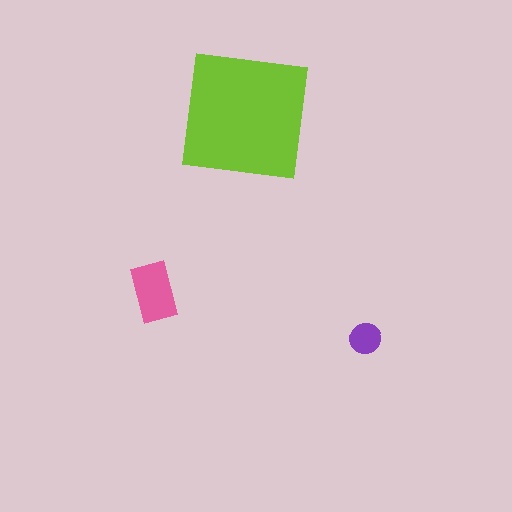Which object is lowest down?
The purple circle is bottommost.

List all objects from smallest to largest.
The purple circle, the pink rectangle, the lime square.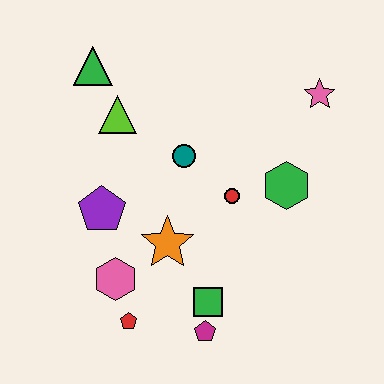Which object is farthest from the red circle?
The green triangle is farthest from the red circle.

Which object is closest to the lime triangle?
The green triangle is closest to the lime triangle.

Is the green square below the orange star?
Yes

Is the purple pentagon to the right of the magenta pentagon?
No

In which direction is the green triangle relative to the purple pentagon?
The green triangle is above the purple pentagon.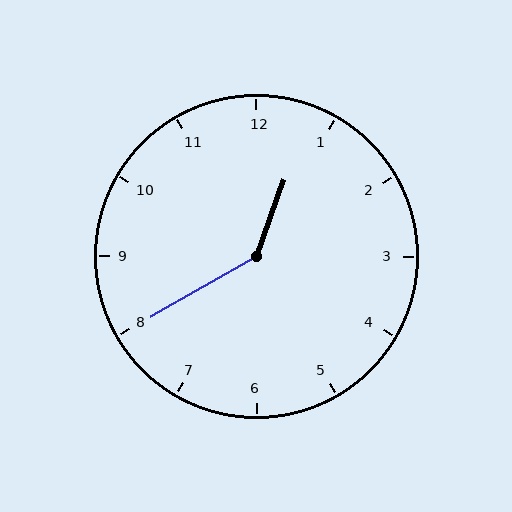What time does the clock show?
12:40.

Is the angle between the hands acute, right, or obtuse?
It is obtuse.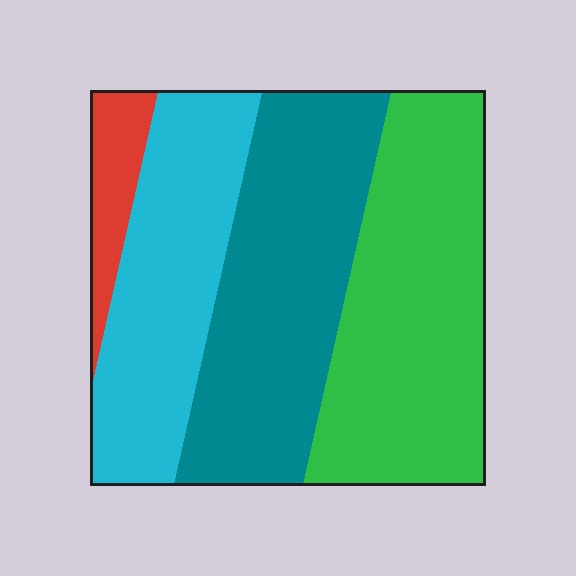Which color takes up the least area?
Red, at roughly 5%.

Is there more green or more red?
Green.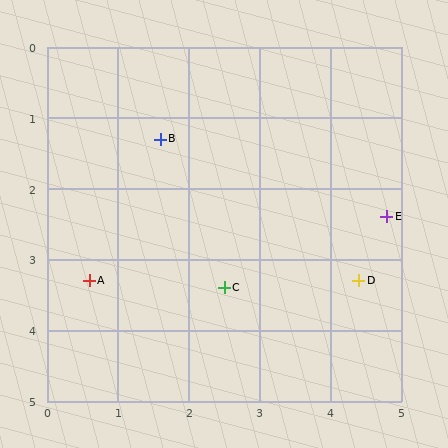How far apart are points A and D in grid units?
Points A and D are about 3.8 grid units apart.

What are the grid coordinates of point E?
Point E is at approximately (4.8, 2.4).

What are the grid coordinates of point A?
Point A is at approximately (0.6, 3.3).